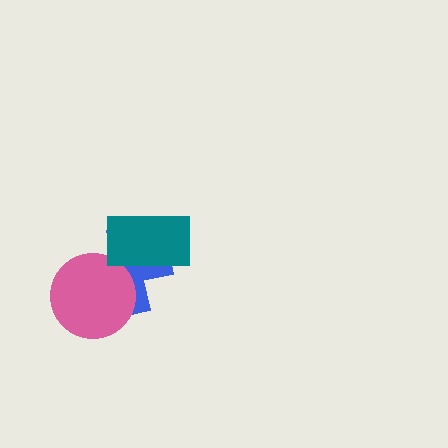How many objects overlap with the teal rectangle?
1 object overlaps with the teal rectangle.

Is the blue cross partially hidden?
Yes, it is partially covered by another shape.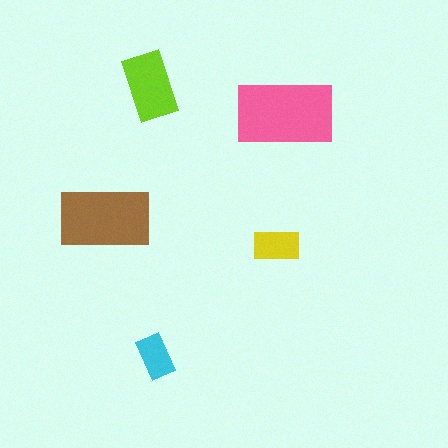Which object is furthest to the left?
The brown rectangle is leftmost.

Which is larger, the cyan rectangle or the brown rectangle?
The brown one.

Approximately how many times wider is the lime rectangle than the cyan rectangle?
About 1.5 times wider.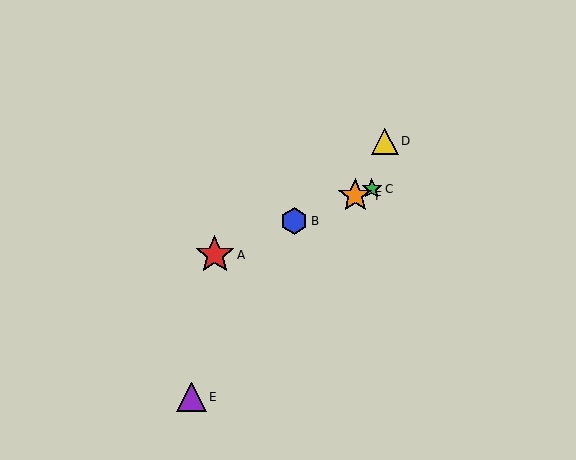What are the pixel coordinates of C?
Object C is at (372, 189).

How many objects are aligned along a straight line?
4 objects (A, B, C, F) are aligned along a straight line.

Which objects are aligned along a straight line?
Objects A, B, C, F are aligned along a straight line.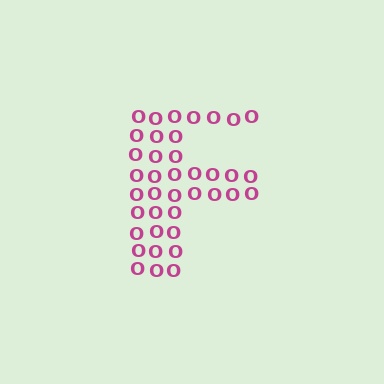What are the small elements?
The small elements are letter O's.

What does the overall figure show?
The overall figure shows the letter F.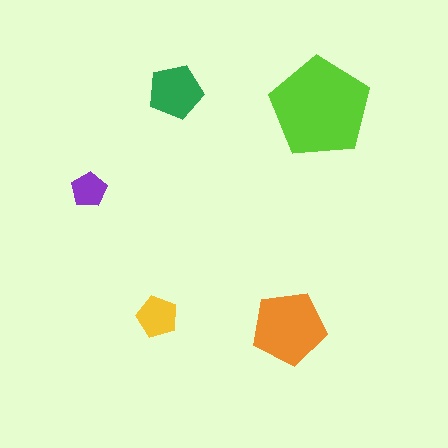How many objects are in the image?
There are 5 objects in the image.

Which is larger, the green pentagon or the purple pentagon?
The green one.